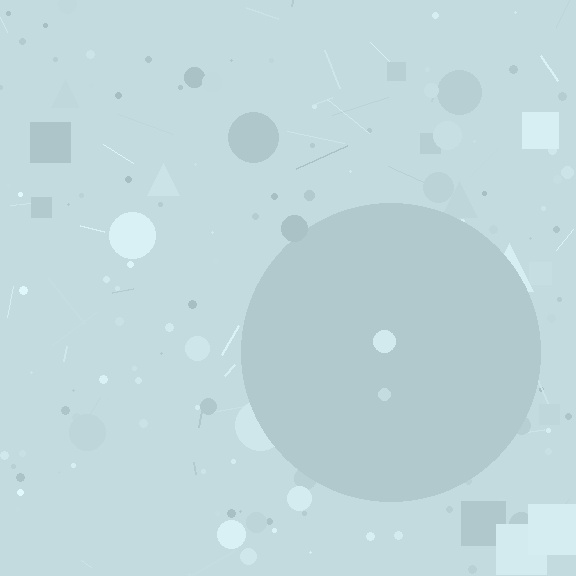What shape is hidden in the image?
A circle is hidden in the image.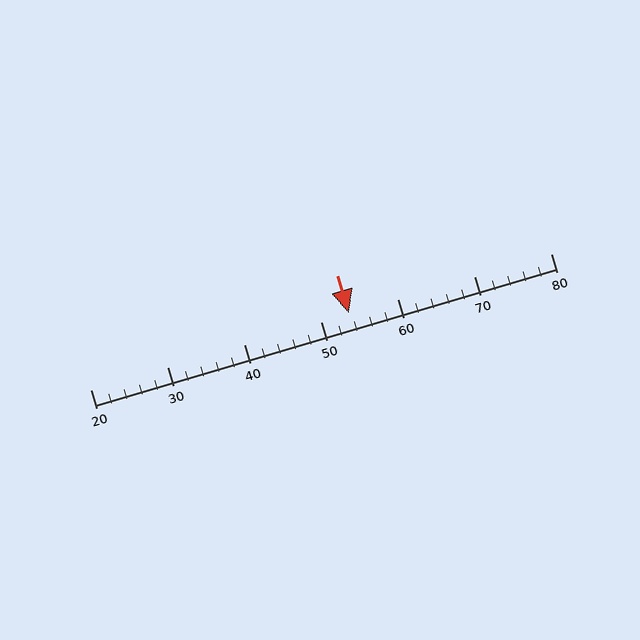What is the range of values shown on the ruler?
The ruler shows values from 20 to 80.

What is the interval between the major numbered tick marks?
The major tick marks are spaced 10 units apart.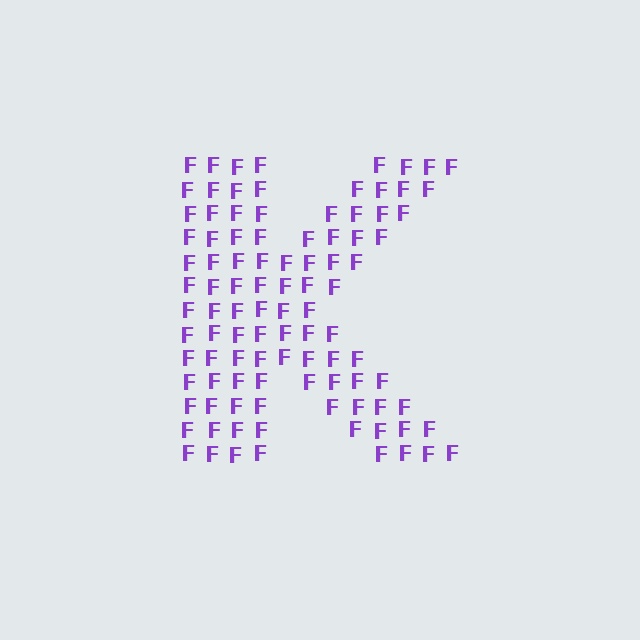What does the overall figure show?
The overall figure shows the letter K.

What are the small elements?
The small elements are letter F's.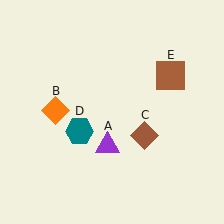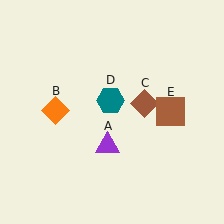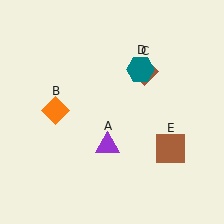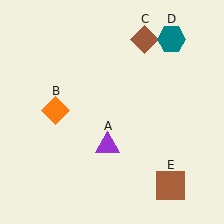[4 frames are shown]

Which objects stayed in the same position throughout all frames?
Purple triangle (object A) and orange diamond (object B) remained stationary.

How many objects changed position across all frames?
3 objects changed position: brown diamond (object C), teal hexagon (object D), brown square (object E).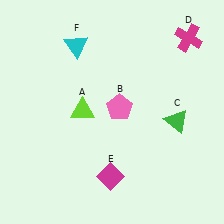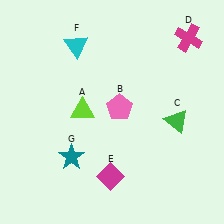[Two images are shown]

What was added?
A teal star (G) was added in Image 2.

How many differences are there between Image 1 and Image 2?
There is 1 difference between the two images.